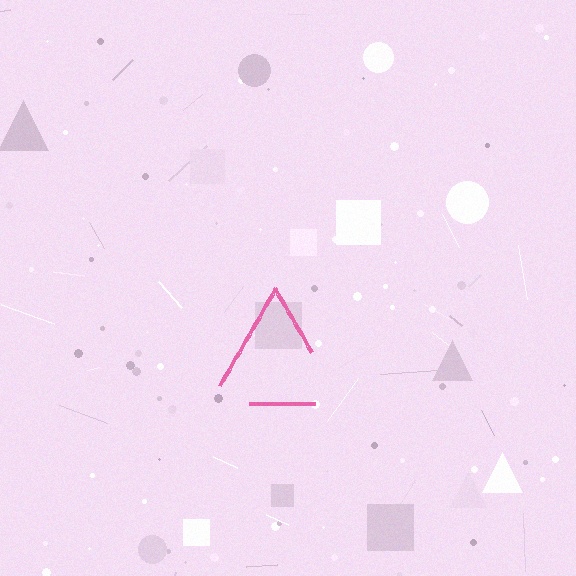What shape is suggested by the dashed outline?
The dashed outline suggests a triangle.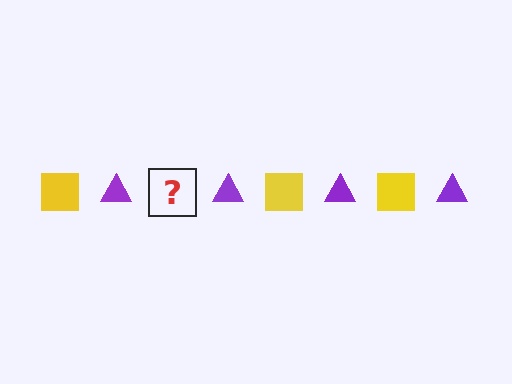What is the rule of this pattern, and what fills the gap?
The rule is that the pattern alternates between yellow square and purple triangle. The gap should be filled with a yellow square.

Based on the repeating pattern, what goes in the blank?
The blank should be a yellow square.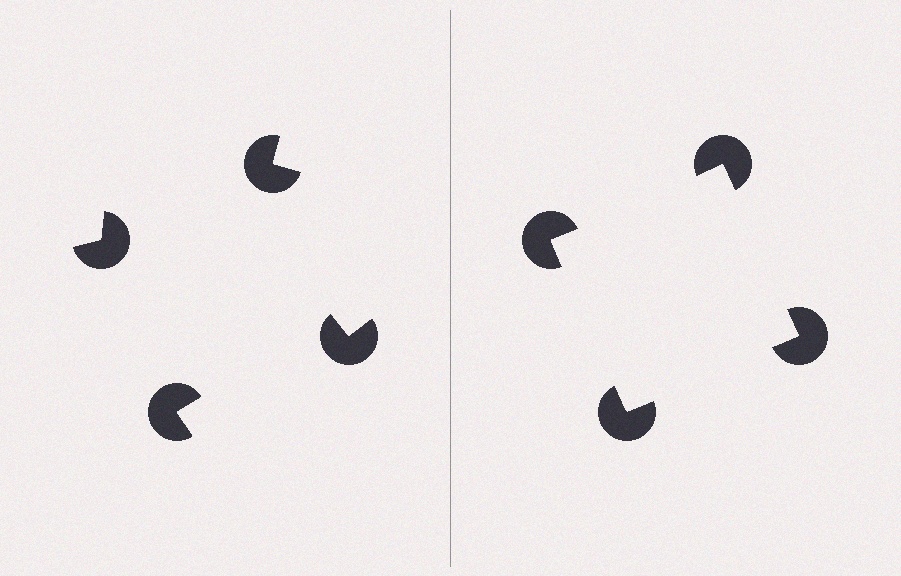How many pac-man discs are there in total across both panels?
8 — 4 on each side.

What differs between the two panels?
The pac-man discs are positioned identically on both sides; only the wedge orientations differ. On the right they align to a square; on the left they are misaligned.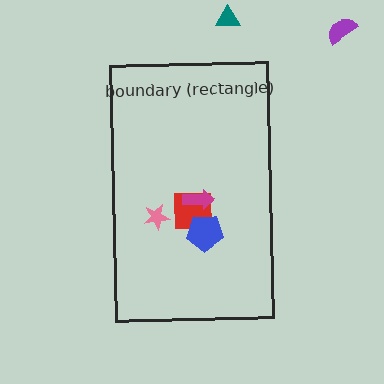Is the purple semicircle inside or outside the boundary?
Outside.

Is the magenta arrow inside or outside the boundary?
Inside.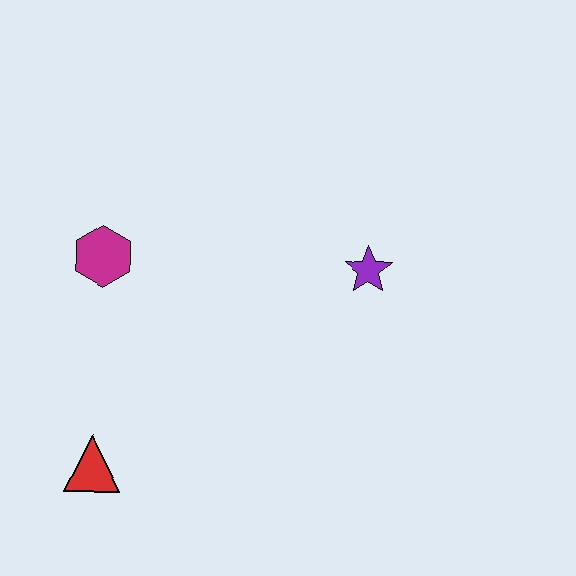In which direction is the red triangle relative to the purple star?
The red triangle is to the left of the purple star.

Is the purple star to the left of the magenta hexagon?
No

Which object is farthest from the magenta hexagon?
The purple star is farthest from the magenta hexagon.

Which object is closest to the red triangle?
The magenta hexagon is closest to the red triangle.